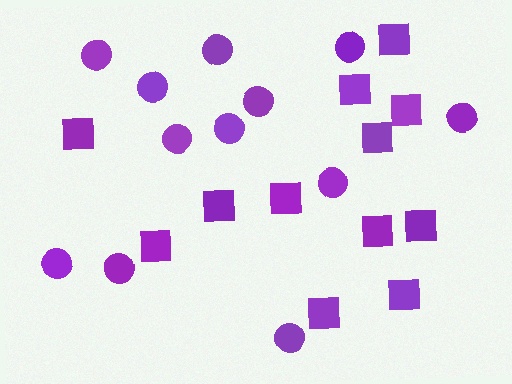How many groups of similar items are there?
There are 2 groups: one group of circles (12) and one group of squares (12).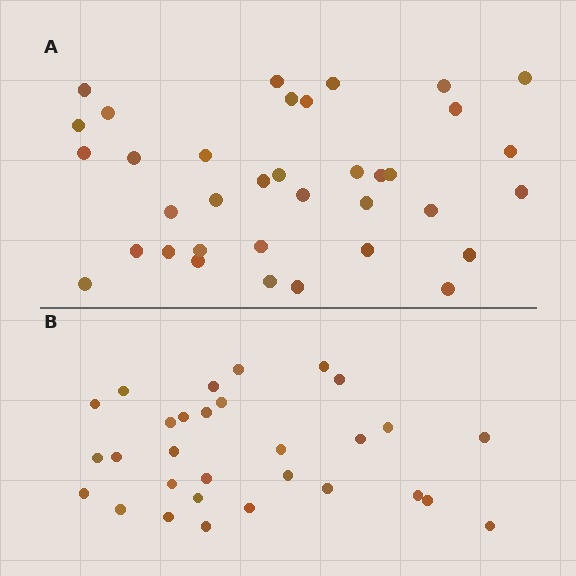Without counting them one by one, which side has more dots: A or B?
Region A (the top region) has more dots.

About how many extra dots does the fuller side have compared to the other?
Region A has about 6 more dots than region B.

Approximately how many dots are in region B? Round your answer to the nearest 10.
About 30 dots.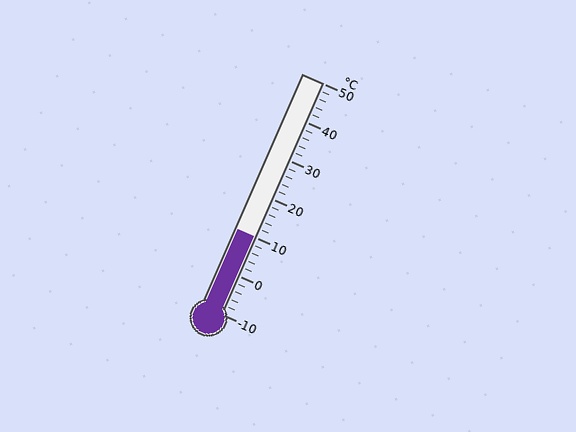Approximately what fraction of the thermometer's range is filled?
The thermometer is filled to approximately 35% of its range.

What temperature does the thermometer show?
The thermometer shows approximately 10°C.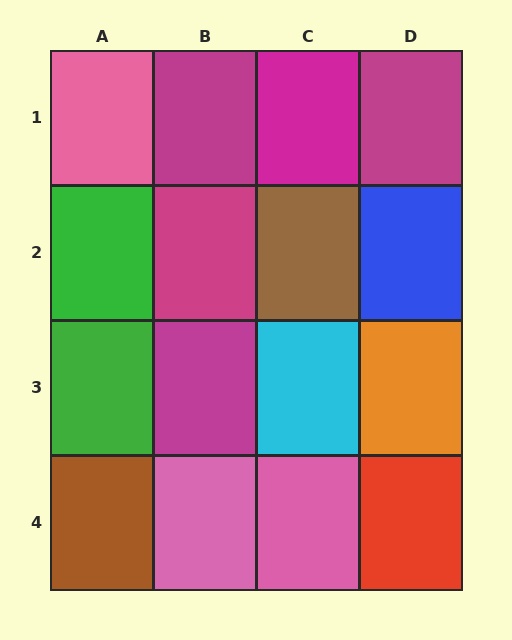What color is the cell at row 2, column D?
Blue.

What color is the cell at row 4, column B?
Pink.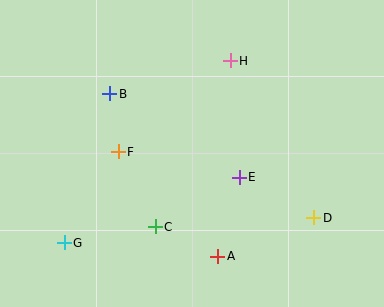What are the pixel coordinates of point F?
Point F is at (118, 152).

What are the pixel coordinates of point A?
Point A is at (218, 256).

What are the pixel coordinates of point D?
Point D is at (314, 218).